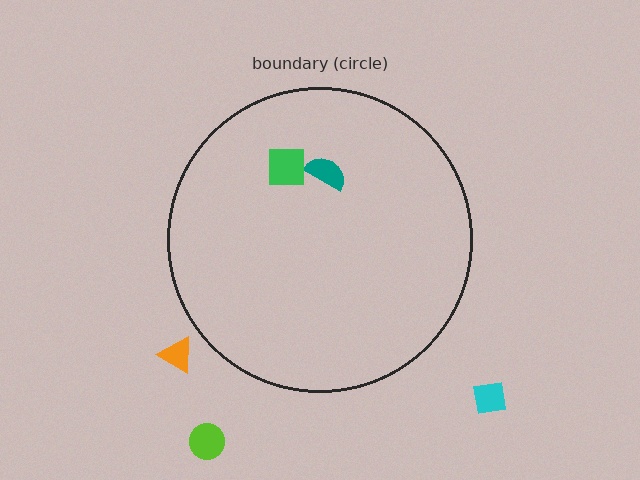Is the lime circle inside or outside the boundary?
Outside.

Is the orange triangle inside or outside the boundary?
Outside.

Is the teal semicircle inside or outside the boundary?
Inside.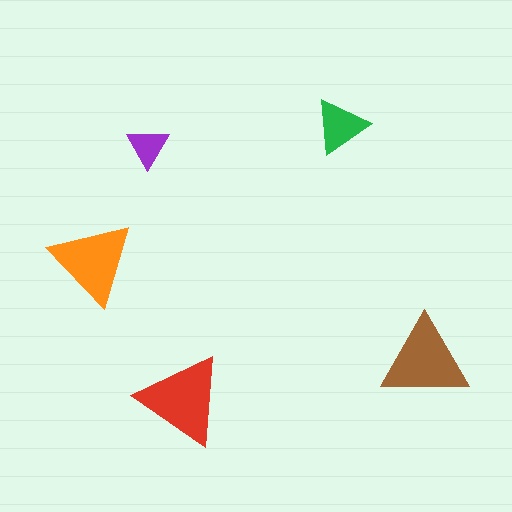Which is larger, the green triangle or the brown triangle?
The brown one.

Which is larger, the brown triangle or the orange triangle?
The brown one.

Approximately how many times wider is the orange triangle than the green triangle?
About 1.5 times wider.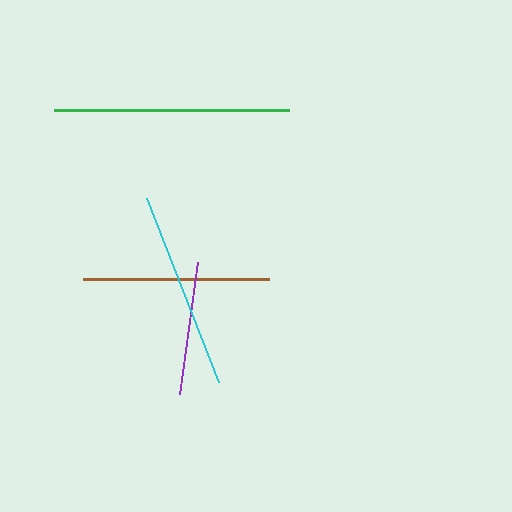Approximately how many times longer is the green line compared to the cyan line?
The green line is approximately 1.2 times the length of the cyan line.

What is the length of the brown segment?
The brown segment is approximately 187 pixels long.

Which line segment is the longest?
The green line is the longest at approximately 236 pixels.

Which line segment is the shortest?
The purple line is the shortest at approximately 133 pixels.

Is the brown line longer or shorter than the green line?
The green line is longer than the brown line.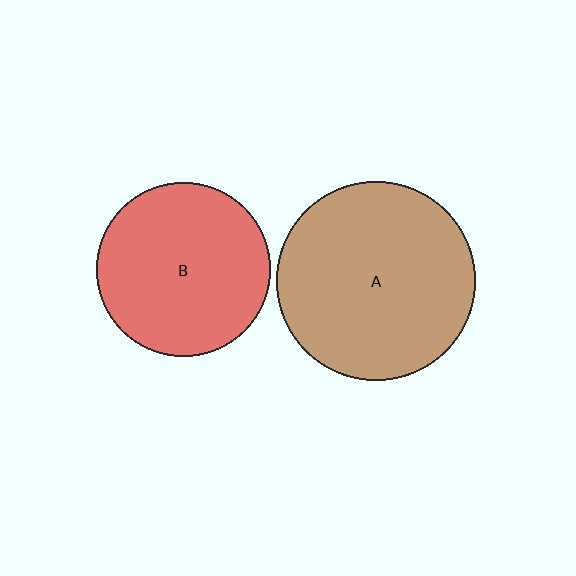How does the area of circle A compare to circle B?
Approximately 1.3 times.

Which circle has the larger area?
Circle A (brown).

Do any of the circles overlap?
No, none of the circles overlap.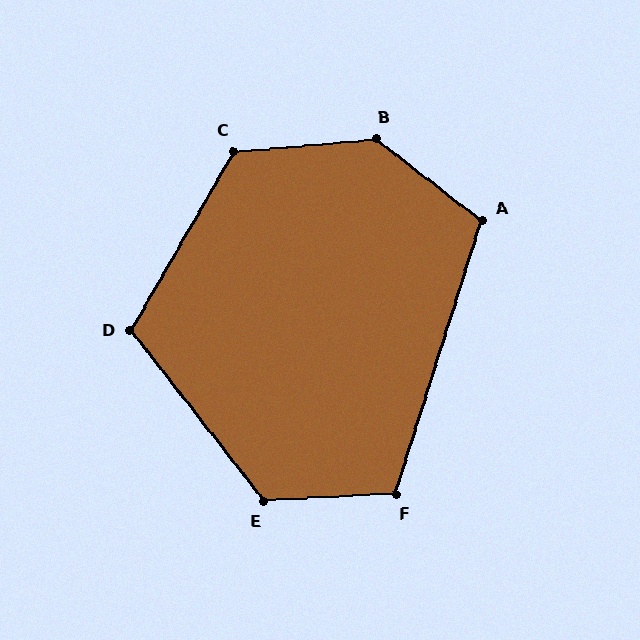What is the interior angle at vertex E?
Approximately 125 degrees (obtuse).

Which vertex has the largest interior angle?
B, at approximately 137 degrees.